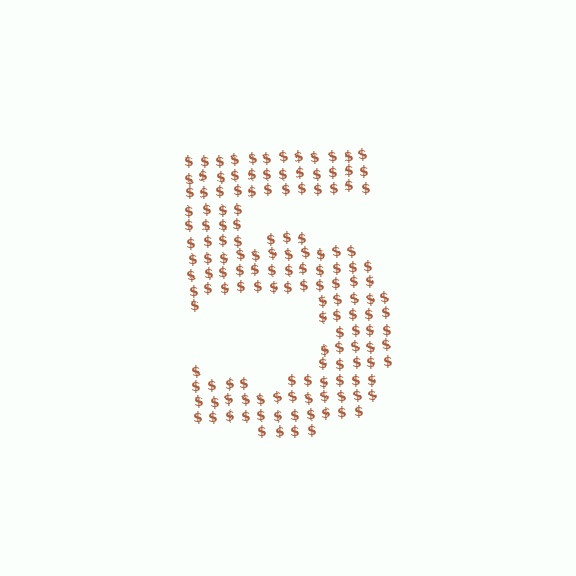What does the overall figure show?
The overall figure shows the digit 5.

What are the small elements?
The small elements are dollar signs.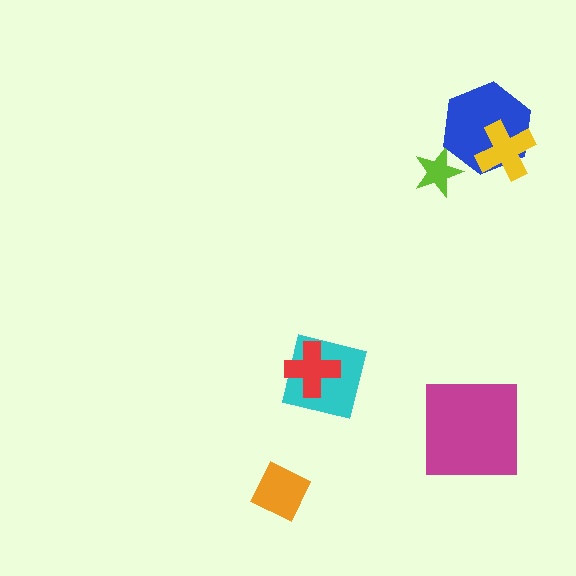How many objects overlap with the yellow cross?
1 object overlaps with the yellow cross.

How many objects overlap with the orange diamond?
0 objects overlap with the orange diamond.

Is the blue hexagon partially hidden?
Yes, it is partially covered by another shape.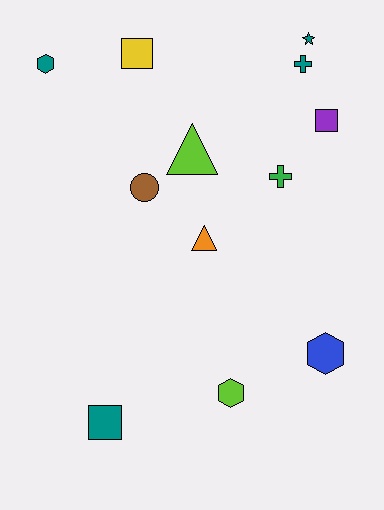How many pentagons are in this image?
There are no pentagons.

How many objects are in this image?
There are 12 objects.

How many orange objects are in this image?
There is 1 orange object.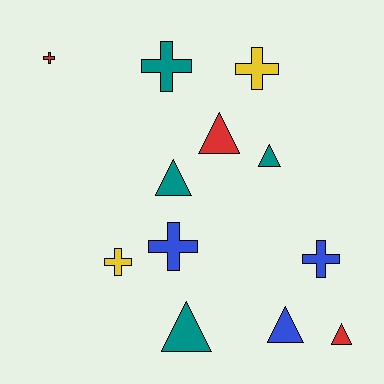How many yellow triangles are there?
There are no yellow triangles.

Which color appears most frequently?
Teal, with 4 objects.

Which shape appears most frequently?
Cross, with 6 objects.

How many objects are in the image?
There are 12 objects.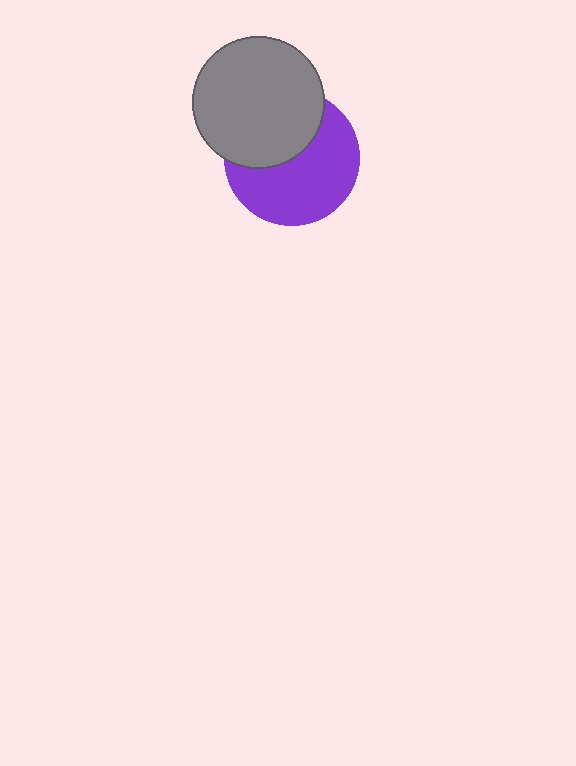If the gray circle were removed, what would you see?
You would see the complete purple circle.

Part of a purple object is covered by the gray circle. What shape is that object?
It is a circle.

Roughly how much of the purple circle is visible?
About half of it is visible (roughly 60%).